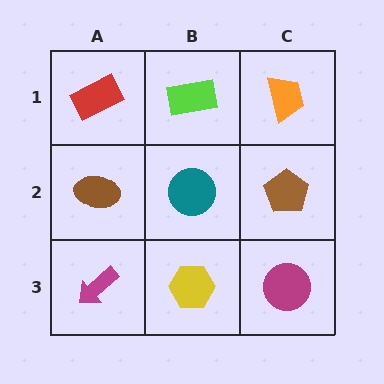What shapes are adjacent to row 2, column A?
A red rectangle (row 1, column A), a magenta arrow (row 3, column A), a teal circle (row 2, column B).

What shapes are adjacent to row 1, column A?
A brown ellipse (row 2, column A), a lime rectangle (row 1, column B).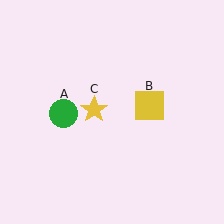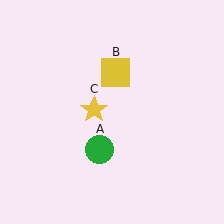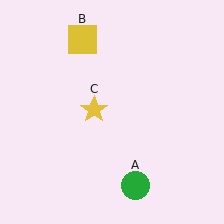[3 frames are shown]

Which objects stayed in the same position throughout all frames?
Yellow star (object C) remained stationary.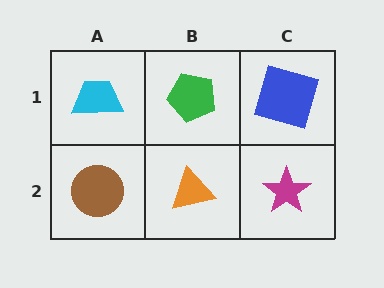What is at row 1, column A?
A cyan trapezoid.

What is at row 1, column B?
A green pentagon.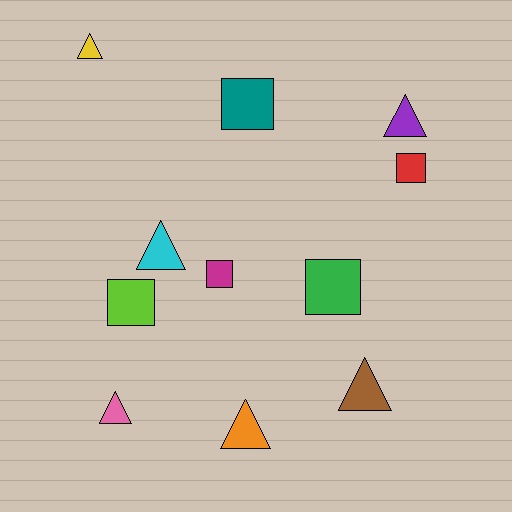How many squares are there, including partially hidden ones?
There are 5 squares.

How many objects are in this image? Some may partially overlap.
There are 11 objects.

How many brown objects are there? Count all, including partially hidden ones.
There is 1 brown object.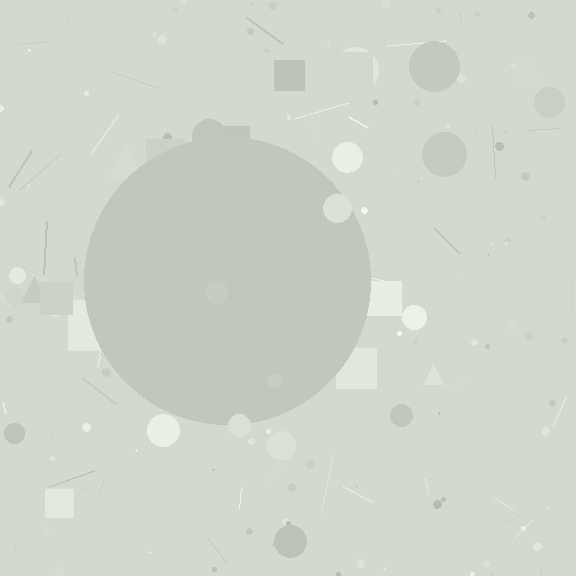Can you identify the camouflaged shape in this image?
The camouflaged shape is a circle.